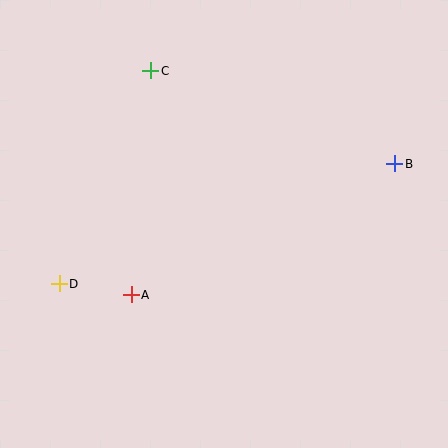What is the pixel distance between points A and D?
The distance between A and D is 73 pixels.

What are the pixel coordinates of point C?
Point C is at (151, 71).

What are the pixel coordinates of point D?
Point D is at (59, 284).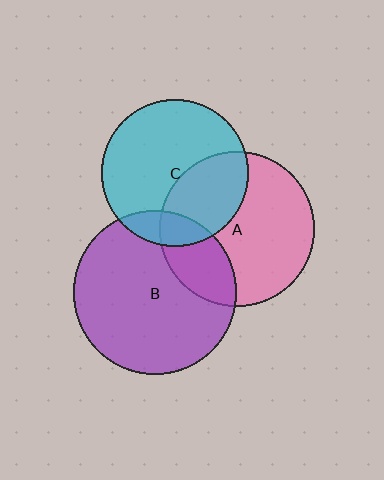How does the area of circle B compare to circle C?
Approximately 1.2 times.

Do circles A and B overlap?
Yes.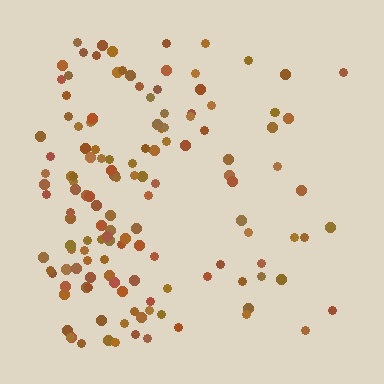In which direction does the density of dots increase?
From right to left, with the left side densest.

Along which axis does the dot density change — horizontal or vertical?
Horizontal.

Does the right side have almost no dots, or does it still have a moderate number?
Still a moderate number, just noticeably fewer than the left.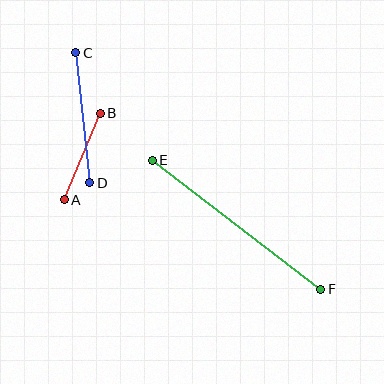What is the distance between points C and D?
The distance is approximately 131 pixels.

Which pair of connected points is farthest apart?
Points E and F are farthest apart.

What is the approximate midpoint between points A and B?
The midpoint is at approximately (82, 156) pixels.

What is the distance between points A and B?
The distance is approximately 94 pixels.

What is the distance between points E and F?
The distance is approximately 212 pixels.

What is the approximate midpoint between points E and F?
The midpoint is at approximately (237, 225) pixels.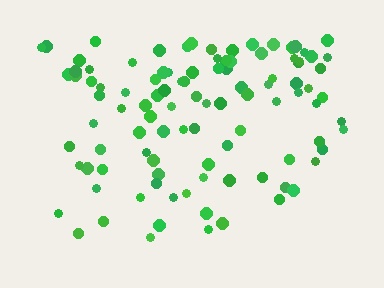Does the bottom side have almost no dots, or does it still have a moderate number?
Still a moderate number, just noticeably fewer than the top.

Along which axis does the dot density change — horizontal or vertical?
Vertical.